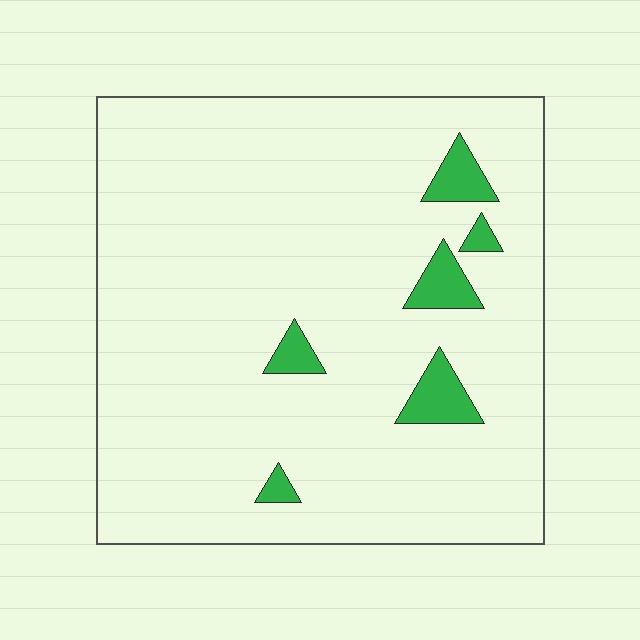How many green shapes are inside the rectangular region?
6.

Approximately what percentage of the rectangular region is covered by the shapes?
Approximately 5%.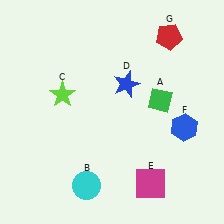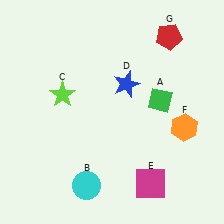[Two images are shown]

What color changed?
The hexagon (F) changed from blue in Image 1 to orange in Image 2.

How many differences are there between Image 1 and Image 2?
There is 1 difference between the two images.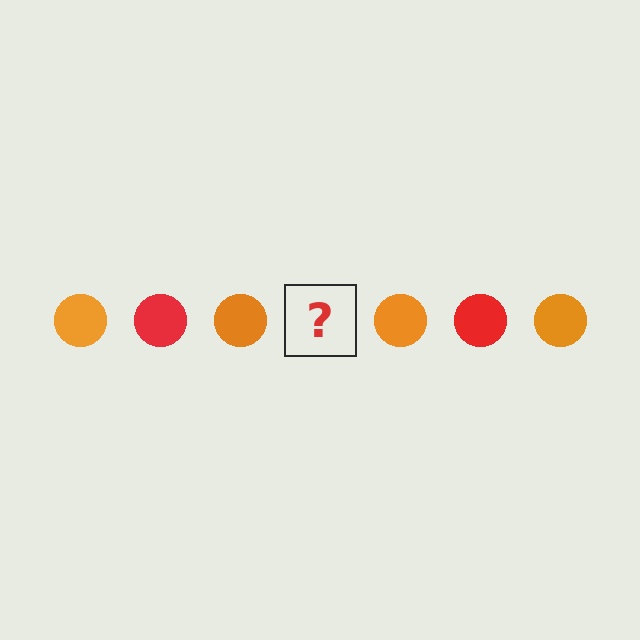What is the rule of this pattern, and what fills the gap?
The rule is that the pattern cycles through orange, red circles. The gap should be filled with a red circle.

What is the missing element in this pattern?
The missing element is a red circle.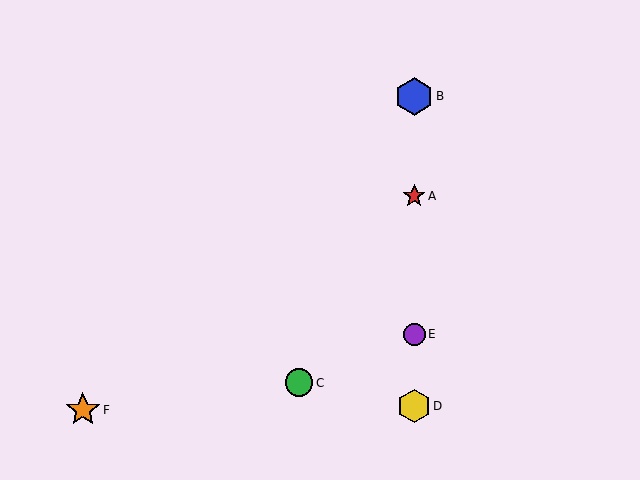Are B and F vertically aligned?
No, B is at x≈414 and F is at x≈83.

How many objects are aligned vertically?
4 objects (A, B, D, E) are aligned vertically.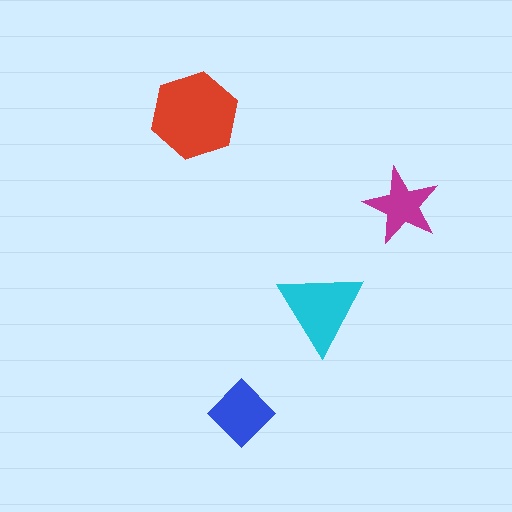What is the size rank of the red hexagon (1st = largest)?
1st.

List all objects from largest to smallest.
The red hexagon, the cyan triangle, the blue diamond, the magenta star.